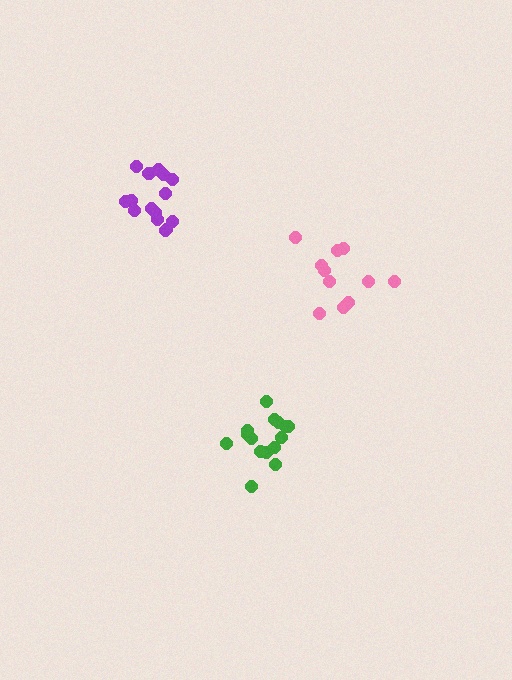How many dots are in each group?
Group 1: 15 dots, Group 2: 15 dots, Group 3: 11 dots (41 total).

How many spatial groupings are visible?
There are 3 spatial groupings.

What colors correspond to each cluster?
The clusters are colored: purple, green, pink.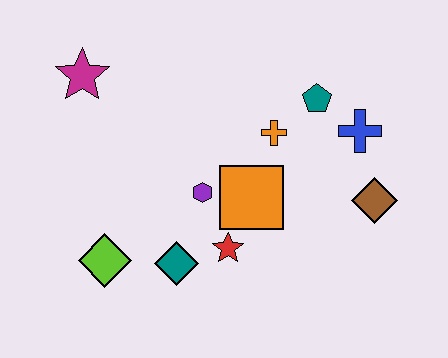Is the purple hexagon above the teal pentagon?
No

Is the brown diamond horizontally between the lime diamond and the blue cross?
No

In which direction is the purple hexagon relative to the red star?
The purple hexagon is above the red star.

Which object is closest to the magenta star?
The purple hexagon is closest to the magenta star.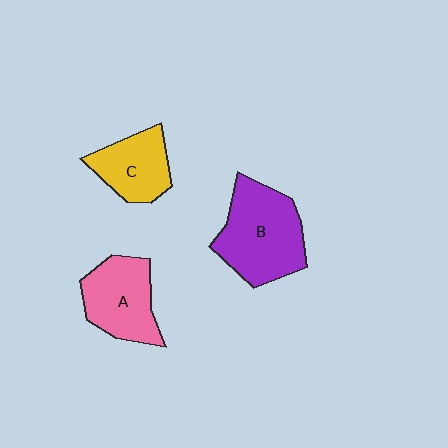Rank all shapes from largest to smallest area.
From largest to smallest: B (purple), A (pink), C (yellow).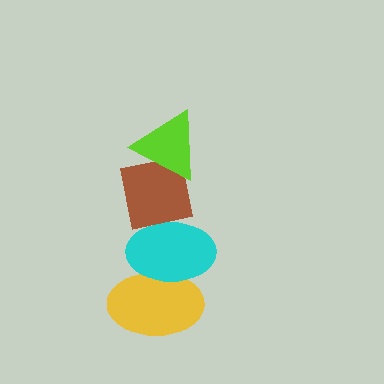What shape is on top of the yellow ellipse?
The cyan ellipse is on top of the yellow ellipse.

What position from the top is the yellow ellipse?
The yellow ellipse is 4th from the top.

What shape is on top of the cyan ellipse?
The brown square is on top of the cyan ellipse.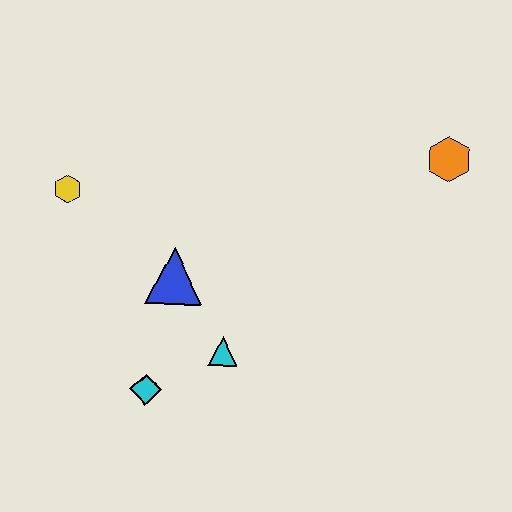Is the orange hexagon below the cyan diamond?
No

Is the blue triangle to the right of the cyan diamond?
Yes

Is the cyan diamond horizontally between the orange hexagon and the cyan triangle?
No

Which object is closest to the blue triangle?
The cyan triangle is closest to the blue triangle.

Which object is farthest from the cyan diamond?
The orange hexagon is farthest from the cyan diamond.